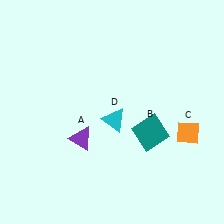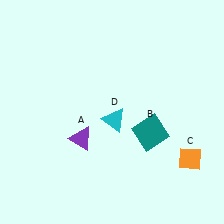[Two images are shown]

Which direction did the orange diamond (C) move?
The orange diamond (C) moved down.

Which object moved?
The orange diamond (C) moved down.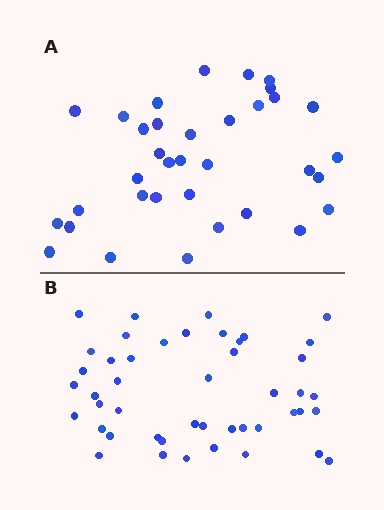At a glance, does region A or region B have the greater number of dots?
Region B (the bottom region) has more dots.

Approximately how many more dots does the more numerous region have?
Region B has roughly 12 or so more dots than region A.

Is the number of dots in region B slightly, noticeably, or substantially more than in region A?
Region B has noticeably more, but not dramatically so. The ratio is roughly 1.3 to 1.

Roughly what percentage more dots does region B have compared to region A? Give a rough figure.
About 30% more.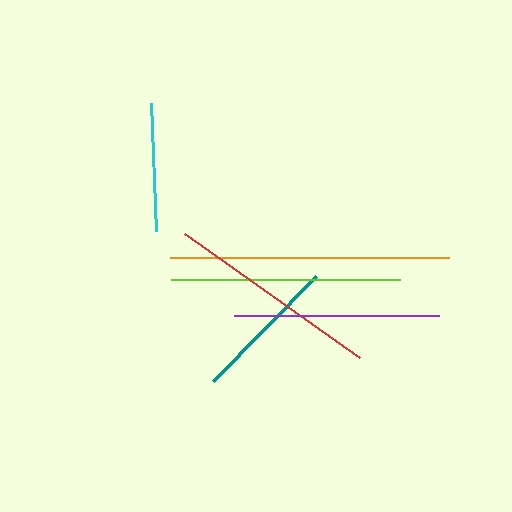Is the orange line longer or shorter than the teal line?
The orange line is longer than the teal line.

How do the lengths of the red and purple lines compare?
The red and purple lines are approximately the same length.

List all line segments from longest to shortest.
From longest to shortest: orange, lime, red, purple, teal, cyan.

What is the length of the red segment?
The red segment is approximately 214 pixels long.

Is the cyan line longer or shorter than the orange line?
The orange line is longer than the cyan line.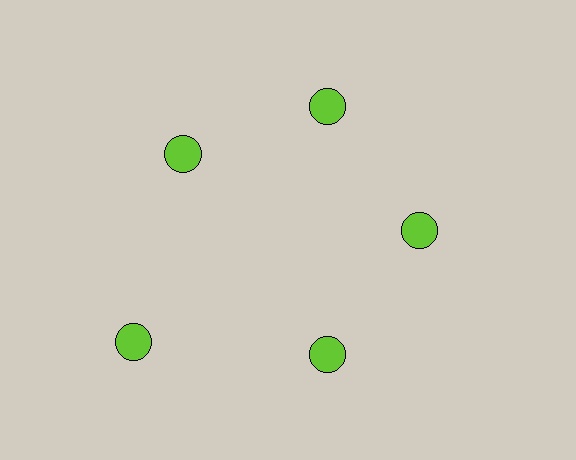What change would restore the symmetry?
The symmetry would be restored by moving it inward, back onto the ring so that all 5 circles sit at equal angles and equal distance from the center.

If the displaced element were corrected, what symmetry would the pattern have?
It would have 5-fold rotational symmetry — the pattern would map onto itself every 72 degrees.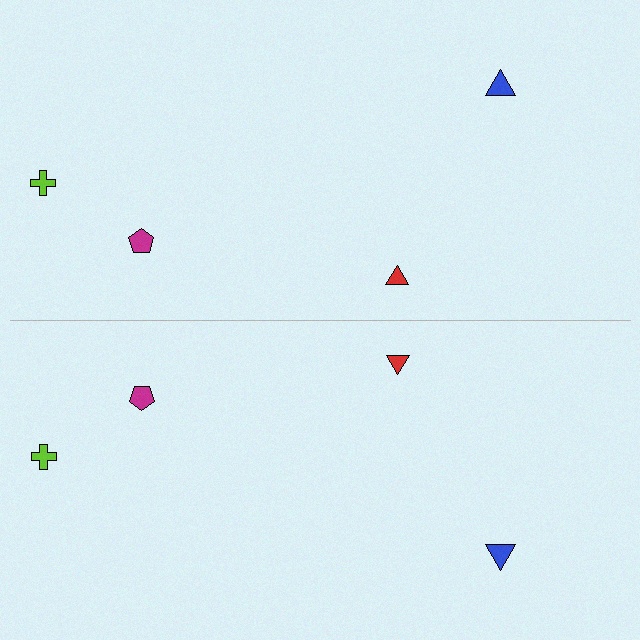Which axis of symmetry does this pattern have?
The pattern has a horizontal axis of symmetry running through the center of the image.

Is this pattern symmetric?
Yes, this pattern has bilateral (reflection) symmetry.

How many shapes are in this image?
There are 8 shapes in this image.